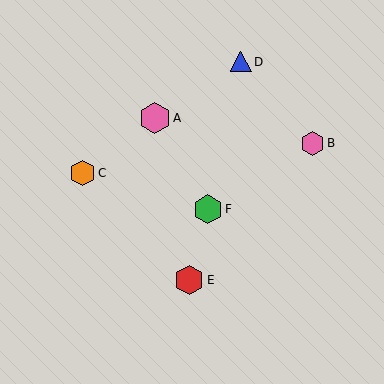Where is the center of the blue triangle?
The center of the blue triangle is at (241, 62).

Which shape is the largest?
The pink hexagon (labeled A) is the largest.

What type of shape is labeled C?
Shape C is an orange hexagon.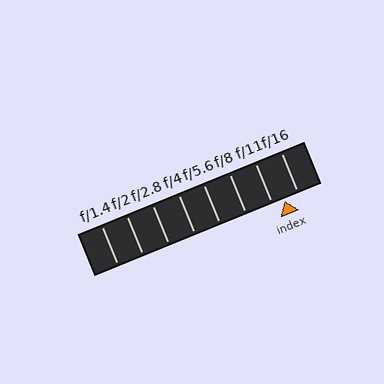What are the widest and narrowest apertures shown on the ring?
The widest aperture shown is f/1.4 and the narrowest is f/16.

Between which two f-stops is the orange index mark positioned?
The index mark is between f/11 and f/16.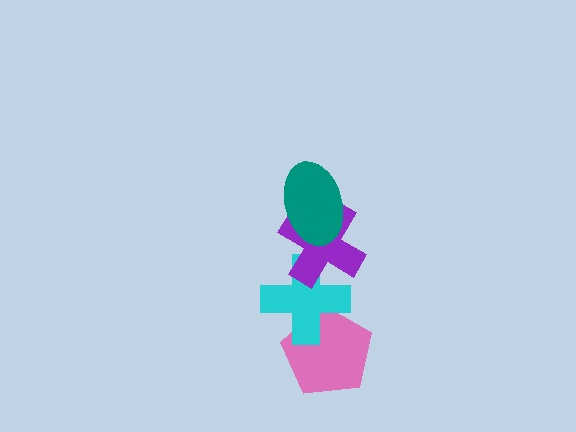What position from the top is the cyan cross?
The cyan cross is 3rd from the top.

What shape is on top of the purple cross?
The teal ellipse is on top of the purple cross.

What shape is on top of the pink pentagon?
The cyan cross is on top of the pink pentagon.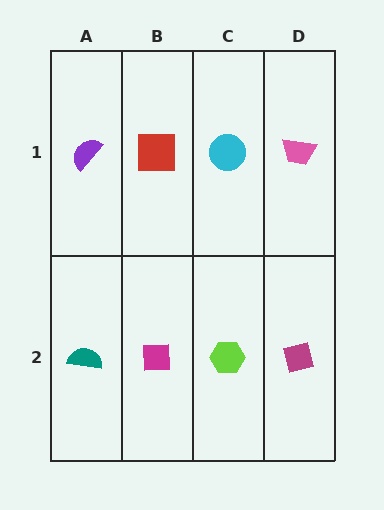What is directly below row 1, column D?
A magenta square.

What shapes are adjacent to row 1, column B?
A magenta square (row 2, column B), a purple semicircle (row 1, column A), a cyan circle (row 1, column C).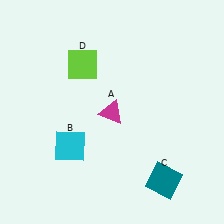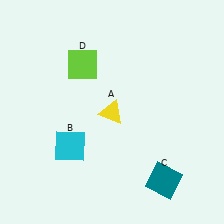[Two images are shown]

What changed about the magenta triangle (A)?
In Image 1, A is magenta. In Image 2, it changed to yellow.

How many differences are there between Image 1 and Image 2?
There is 1 difference between the two images.